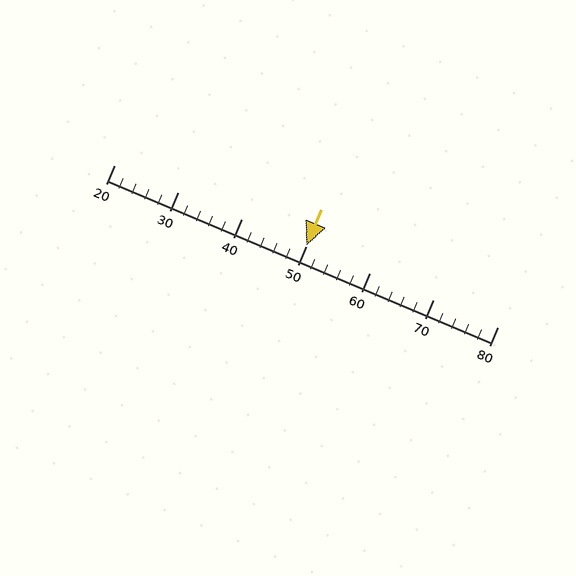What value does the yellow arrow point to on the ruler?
The yellow arrow points to approximately 50.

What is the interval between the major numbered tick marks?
The major tick marks are spaced 10 units apart.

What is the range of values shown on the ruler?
The ruler shows values from 20 to 80.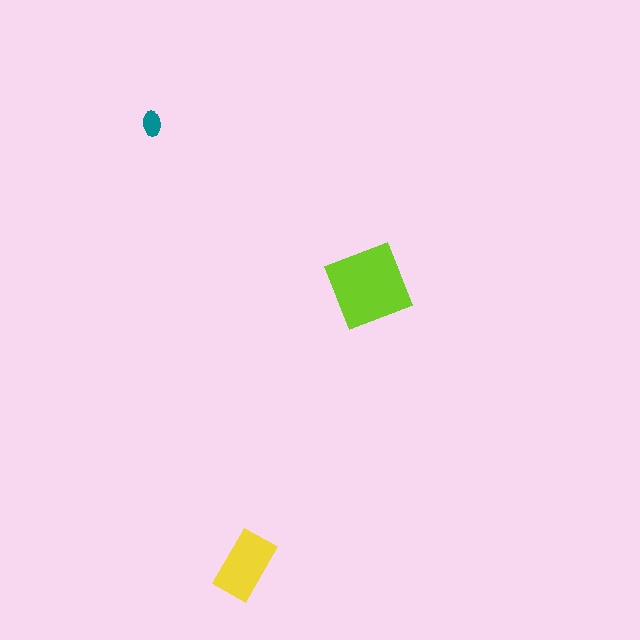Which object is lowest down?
The yellow rectangle is bottommost.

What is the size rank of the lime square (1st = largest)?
1st.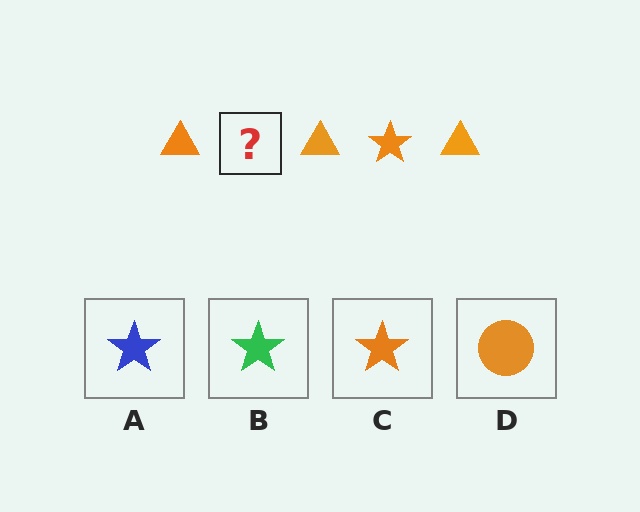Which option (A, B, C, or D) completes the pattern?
C.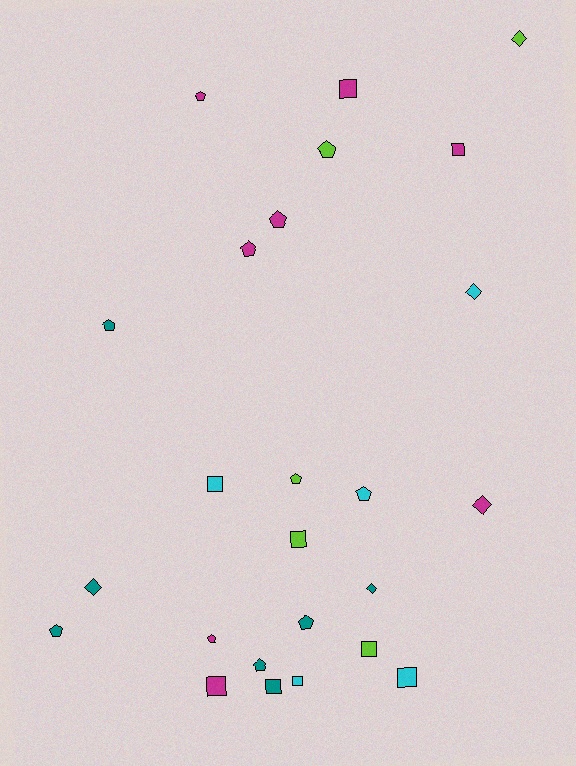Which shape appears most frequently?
Pentagon, with 11 objects.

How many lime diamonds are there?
There is 1 lime diamond.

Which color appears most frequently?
Magenta, with 8 objects.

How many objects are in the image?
There are 25 objects.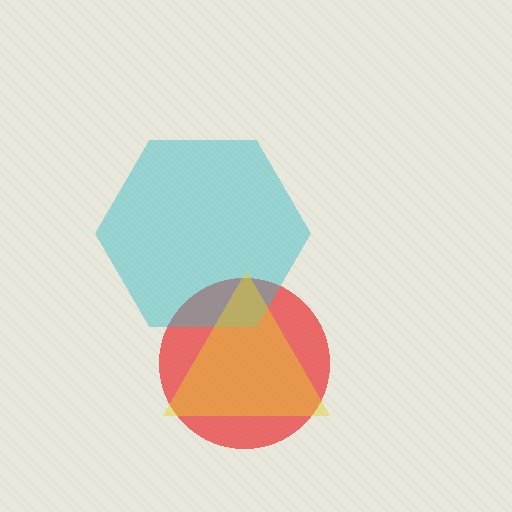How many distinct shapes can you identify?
There are 3 distinct shapes: a red circle, a cyan hexagon, a yellow triangle.